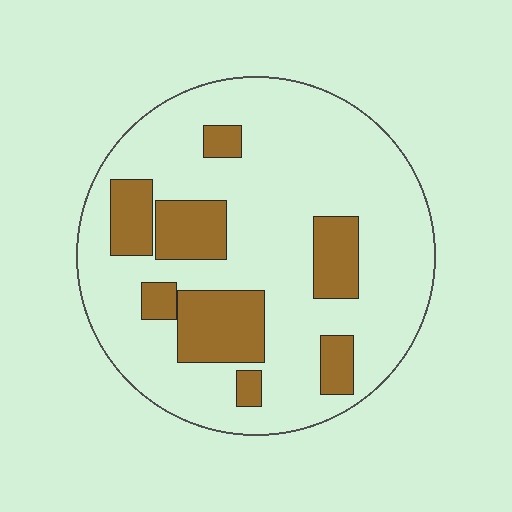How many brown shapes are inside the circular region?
8.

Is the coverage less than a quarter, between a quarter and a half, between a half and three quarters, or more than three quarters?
Less than a quarter.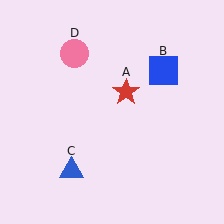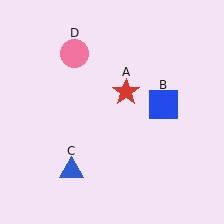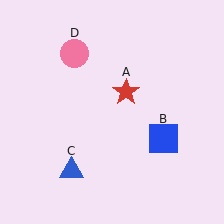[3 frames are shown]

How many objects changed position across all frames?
1 object changed position: blue square (object B).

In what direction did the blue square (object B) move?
The blue square (object B) moved down.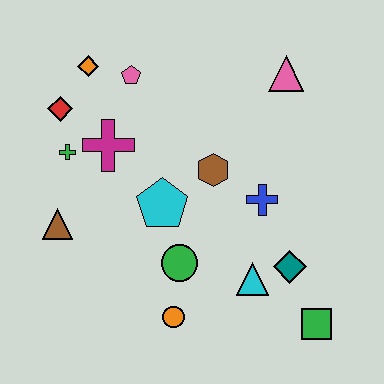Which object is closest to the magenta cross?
The green cross is closest to the magenta cross.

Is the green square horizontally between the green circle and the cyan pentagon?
No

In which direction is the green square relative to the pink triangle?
The green square is below the pink triangle.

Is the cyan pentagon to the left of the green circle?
Yes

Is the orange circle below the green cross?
Yes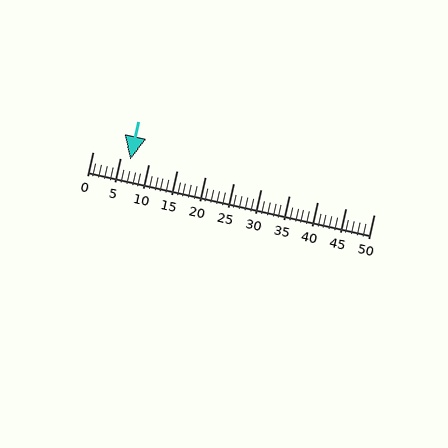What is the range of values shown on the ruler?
The ruler shows values from 0 to 50.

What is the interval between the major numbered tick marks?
The major tick marks are spaced 5 units apart.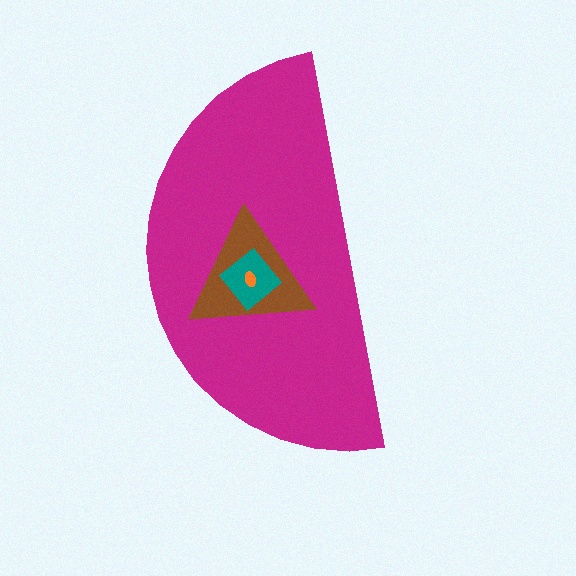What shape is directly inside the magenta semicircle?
The brown triangle.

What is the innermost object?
The orange ellipse.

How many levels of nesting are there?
4.